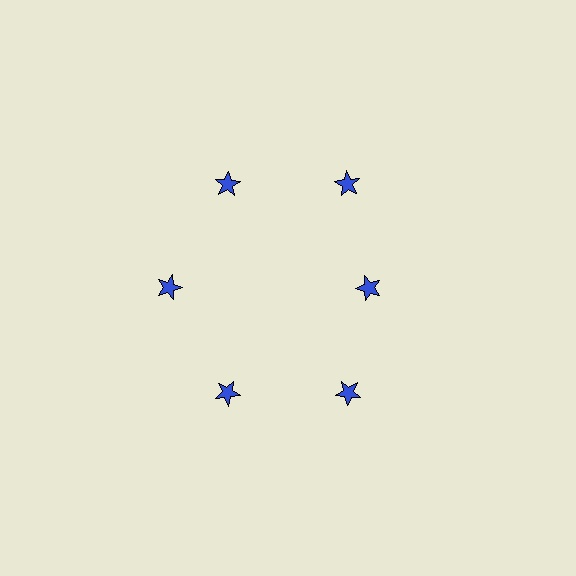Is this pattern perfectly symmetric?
No. The 6 blue stars are arranged in a ring, but one element near the 3 o'clock position is pulled inward toward the center, breaking the 6-fold rotational symmetry.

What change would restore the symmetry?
The symmetry would be restored by moving it outward, back onto the ring so that all 6 stars sit at equal angles and equal distance from the center.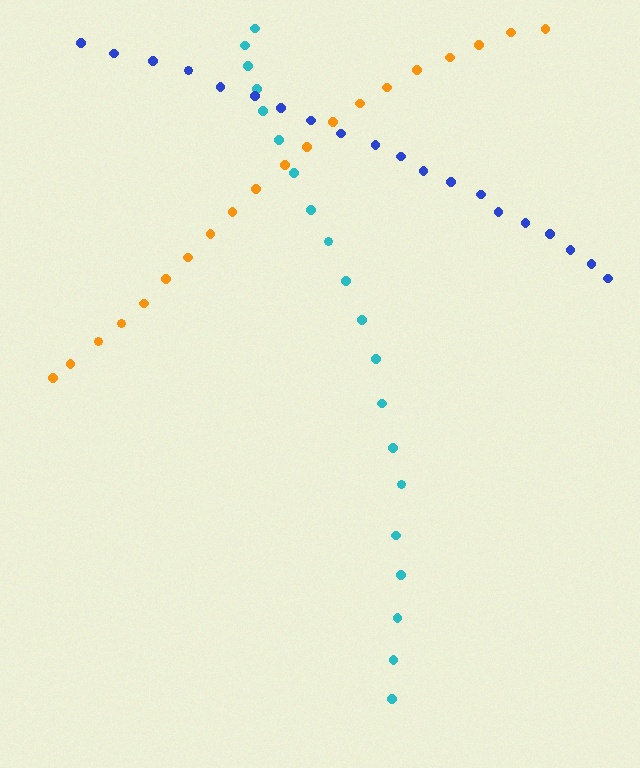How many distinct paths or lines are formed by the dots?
There are 3 distinct paths.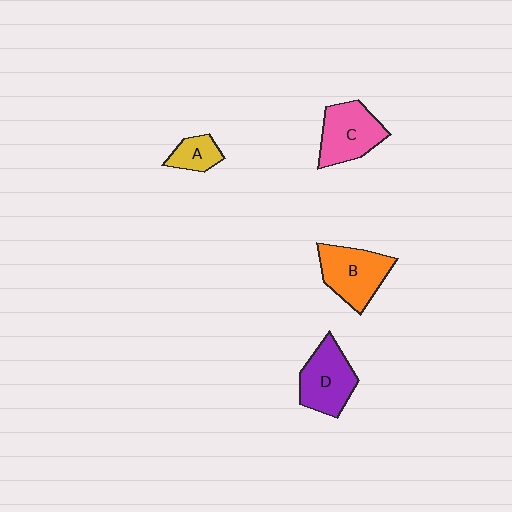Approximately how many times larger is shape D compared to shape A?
Approximately 2.1 times.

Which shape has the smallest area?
Shape A (yellow).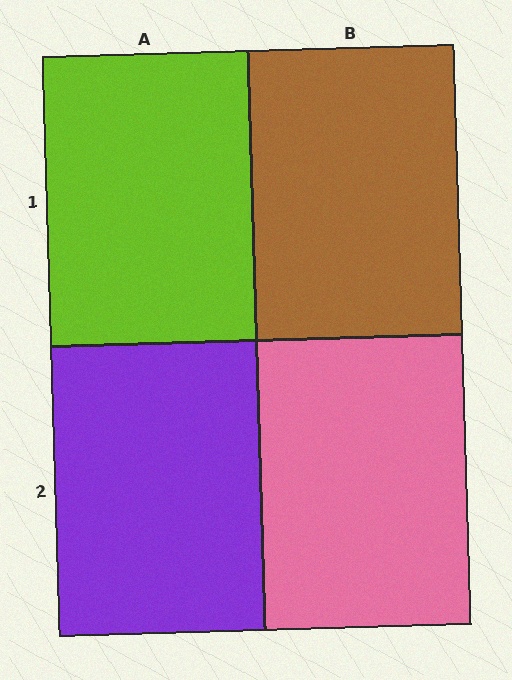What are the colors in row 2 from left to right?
Purple, pink.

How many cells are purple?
1 cell is purple.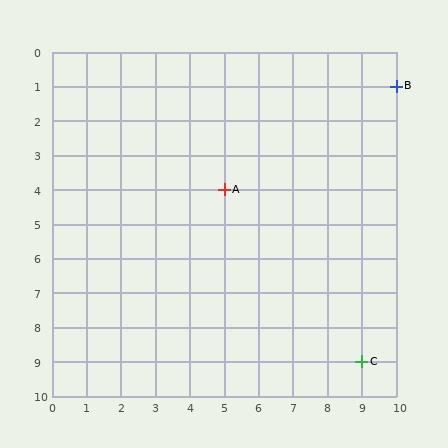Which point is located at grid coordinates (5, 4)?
Point A is at (5, 4).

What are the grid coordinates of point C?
Point C is at grid coordinates (9, 9).